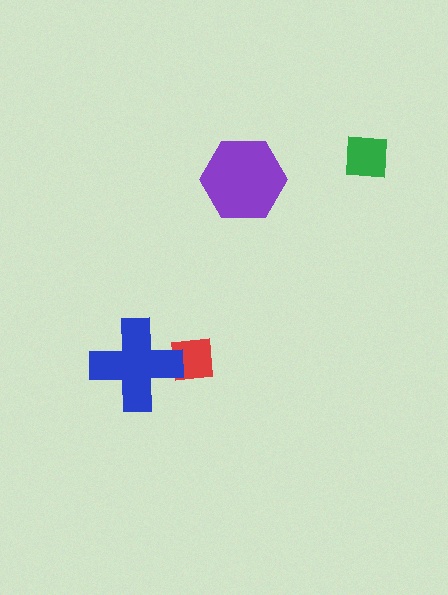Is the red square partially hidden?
Yes, it is partially covered by another shape.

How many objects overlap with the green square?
0 objects overlap with the green square.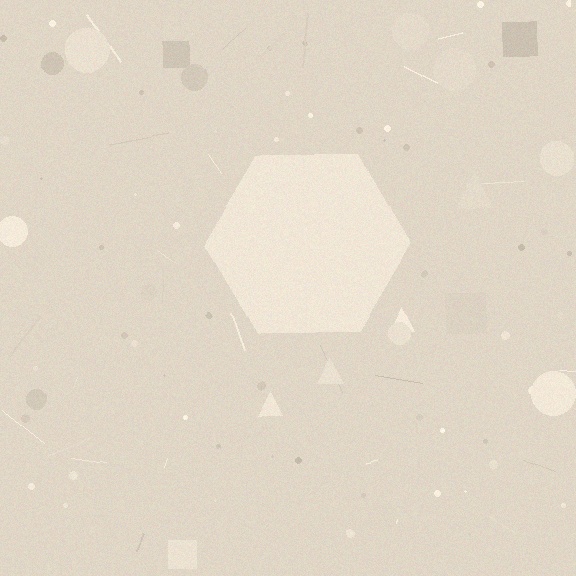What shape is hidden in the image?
A hexagon is hidden in the image.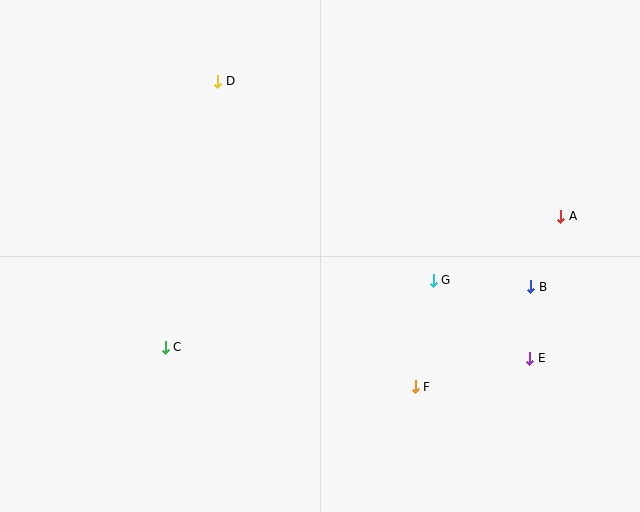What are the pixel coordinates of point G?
Point G is at (433, 280).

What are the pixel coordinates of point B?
Point B is at (531, 287).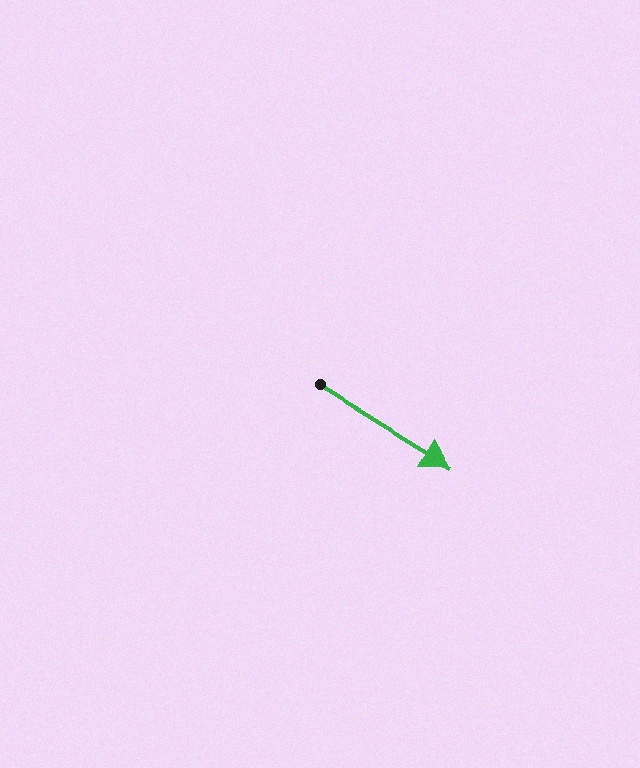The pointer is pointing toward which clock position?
Roughly 4 o'clock.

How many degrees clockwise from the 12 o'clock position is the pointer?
Approximately 122 degrees.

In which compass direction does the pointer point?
Southeast.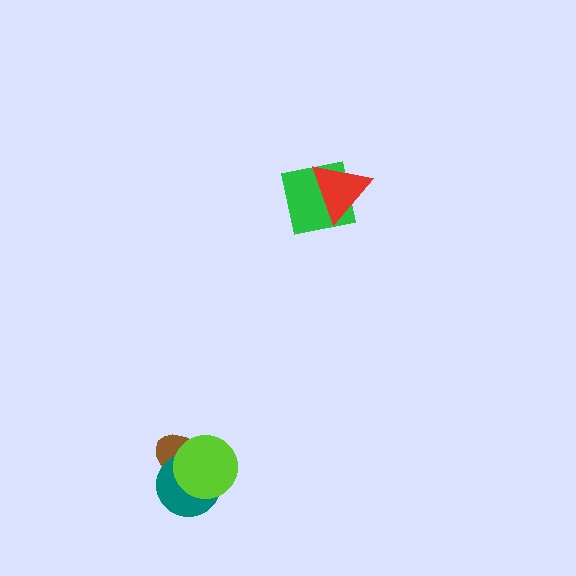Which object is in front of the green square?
The red triangle is in front of the green square.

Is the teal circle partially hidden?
Yes, it is partially covered by another shape.